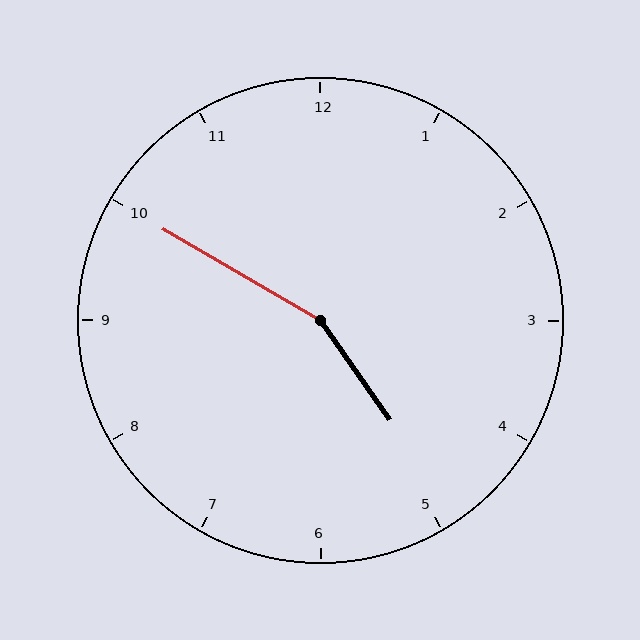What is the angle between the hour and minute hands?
Approximately 155 degrees.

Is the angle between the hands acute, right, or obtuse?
It is obtuse.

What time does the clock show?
4:50.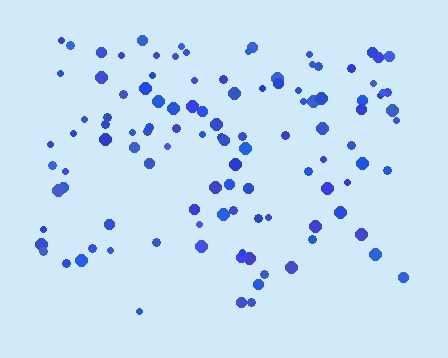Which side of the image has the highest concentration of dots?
The top.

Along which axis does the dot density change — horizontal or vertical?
Vertical.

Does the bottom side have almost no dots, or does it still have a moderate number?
Still a moderate number, just noticeably fewer than the top.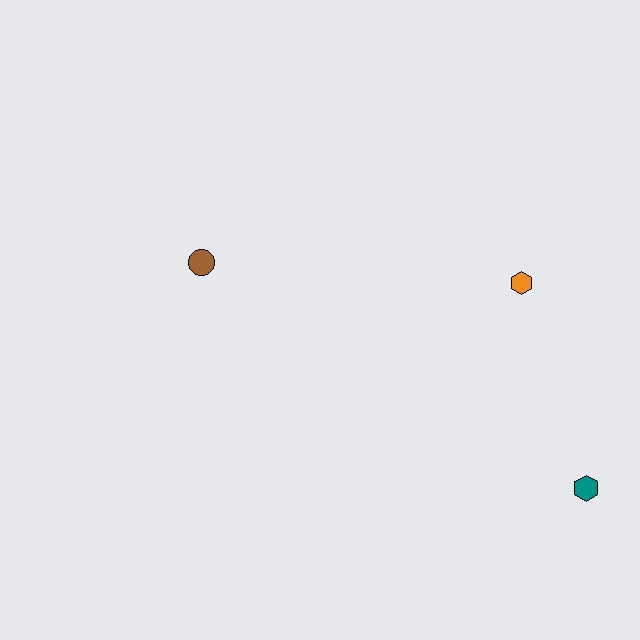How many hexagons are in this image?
There are 2 hexagons.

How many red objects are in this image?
There are no red objects.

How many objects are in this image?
There are 3 objects.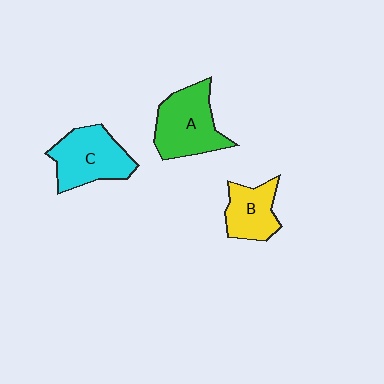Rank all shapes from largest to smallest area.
From largest to smallest: A (green), C (cyan), B (yellow).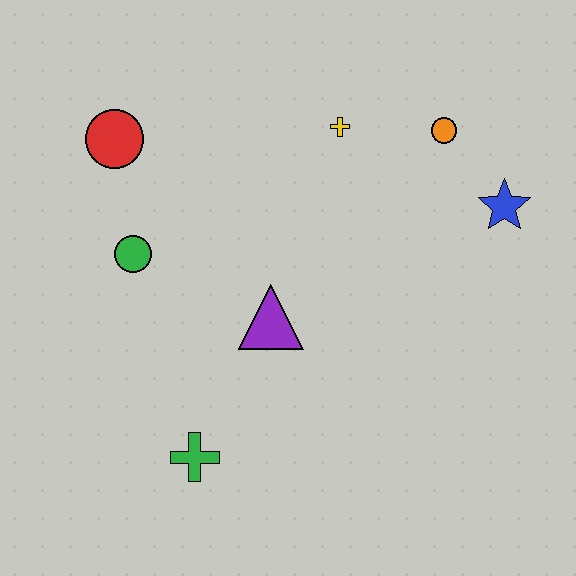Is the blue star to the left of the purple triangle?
No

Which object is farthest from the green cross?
The orange circle is farthest from the green cross.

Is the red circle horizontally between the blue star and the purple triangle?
No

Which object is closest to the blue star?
The orange circle is closest to the blue star.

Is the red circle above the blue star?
Yes